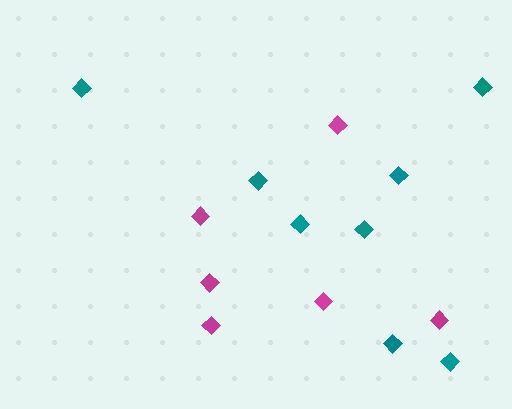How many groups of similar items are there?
There are 2 groups: one group of magenta diamonds (6) and one group of teal diamonds (8).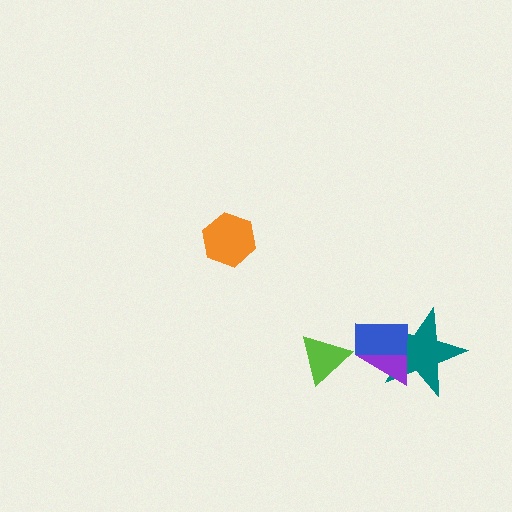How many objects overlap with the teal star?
2 objects overlap with the teal star.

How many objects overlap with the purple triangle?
2 objects overlap with the purple triangle.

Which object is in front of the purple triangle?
The blue rectangle is in front of the purple triangle.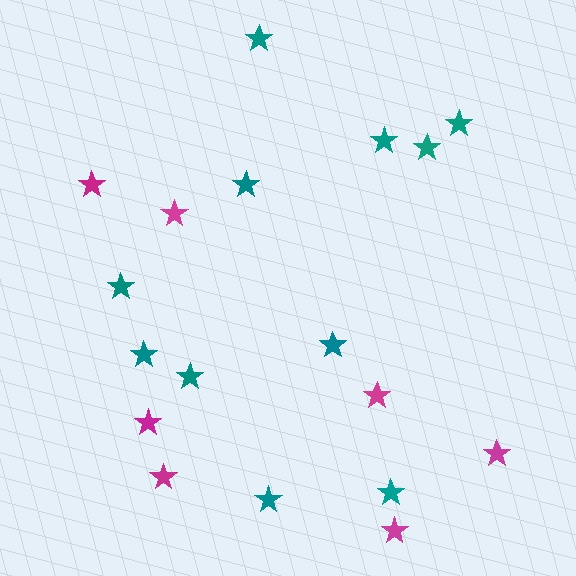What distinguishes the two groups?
There are 2 groups: one group of magenta stars (7) and one group of teal stars (11).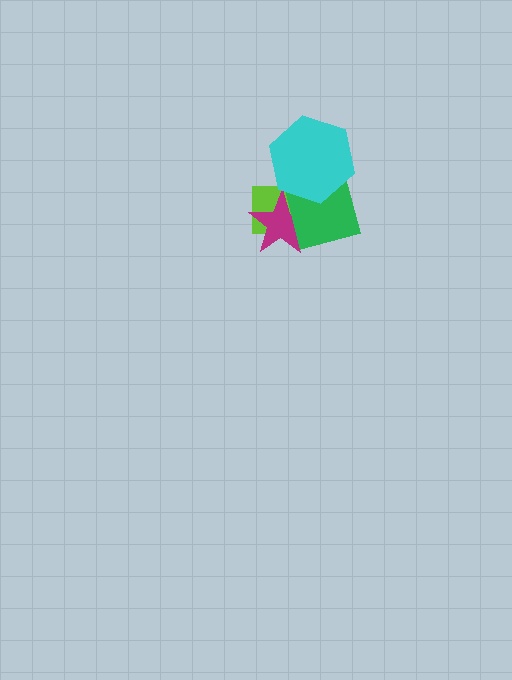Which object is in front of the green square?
The cyan hexagon is in front of the green square.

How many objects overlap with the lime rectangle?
3 objects overlap with the lime rectangle.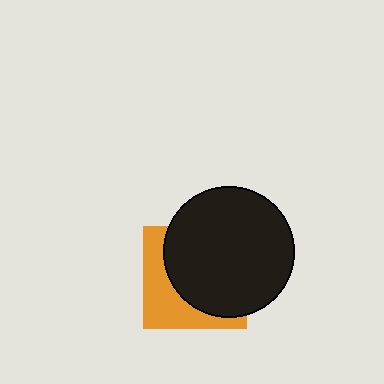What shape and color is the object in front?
The object in front is a black circle.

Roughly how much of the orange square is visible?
A small part of it is visible (roughly 37%).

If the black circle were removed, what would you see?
You would see the complete orange square.